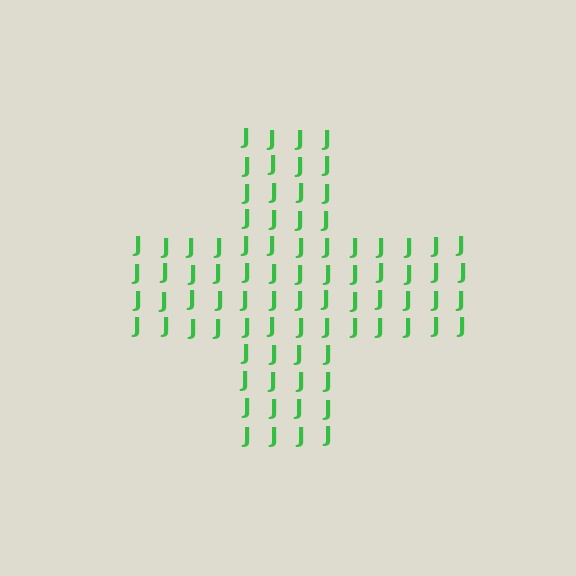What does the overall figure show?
The overall figure shows a cross.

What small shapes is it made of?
It is made of small letter J's.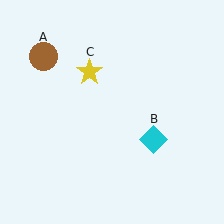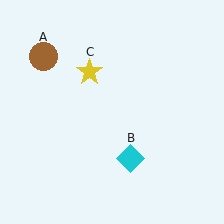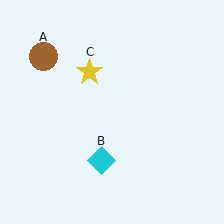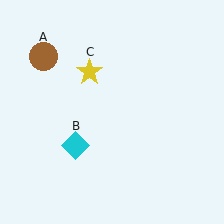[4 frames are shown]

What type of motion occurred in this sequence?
The cyan diamond (object B) rotated clockwise around the center of the scene.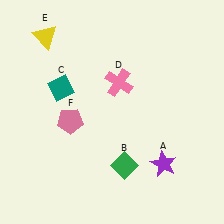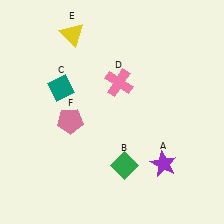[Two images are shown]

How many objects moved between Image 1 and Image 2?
1 object moved between the two images.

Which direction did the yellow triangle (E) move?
The yellow triangle (E) moved right.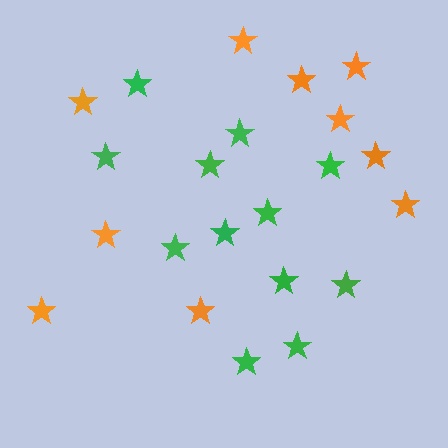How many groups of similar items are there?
There are 2 groups: one group of green stars (12) and one group of orange stars (10).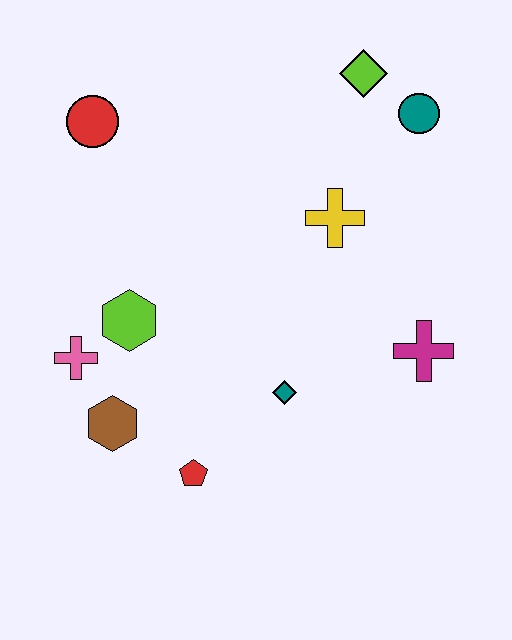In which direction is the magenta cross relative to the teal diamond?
The magenta cross is to the right of the teal diamond.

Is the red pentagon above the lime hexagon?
No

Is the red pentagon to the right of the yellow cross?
No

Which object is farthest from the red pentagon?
The lime diamond is farthest from the red pentagon.